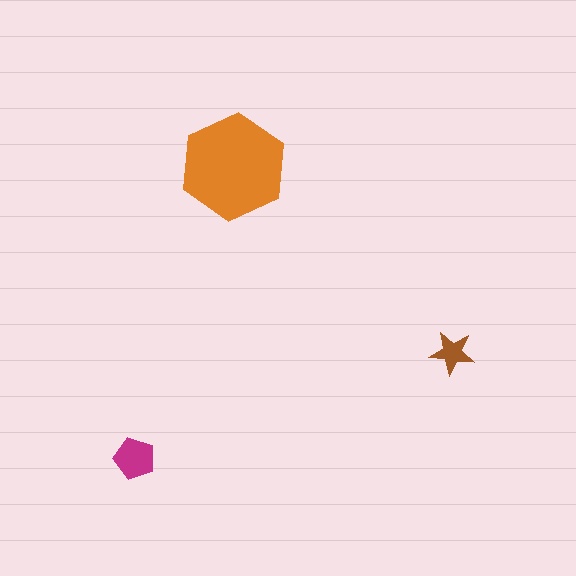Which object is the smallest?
The brown star.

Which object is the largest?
The orange hexagon.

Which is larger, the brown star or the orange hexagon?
The orange hexagon.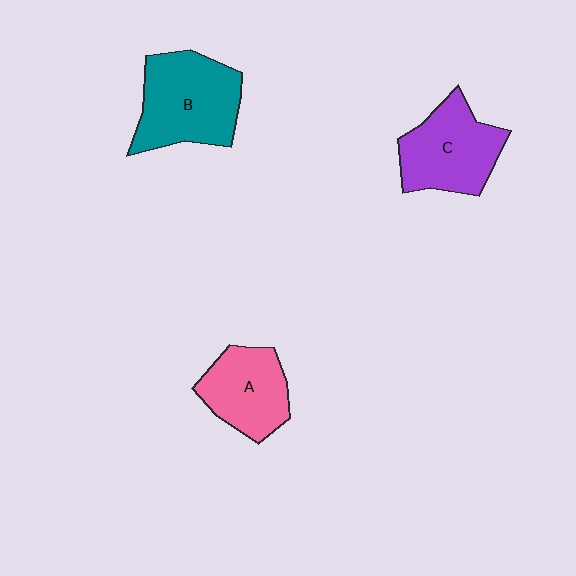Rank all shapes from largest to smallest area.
From largest to smallest: B (teal), C (purple), A (pink).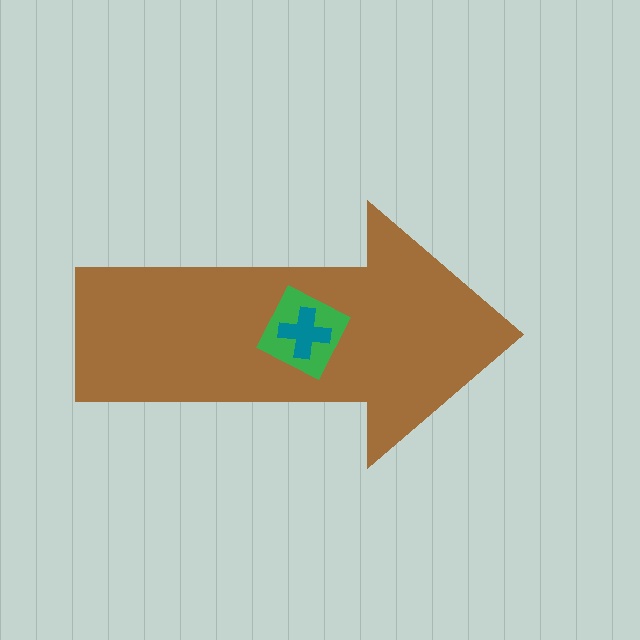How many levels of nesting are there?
3.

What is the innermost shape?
The teal cross.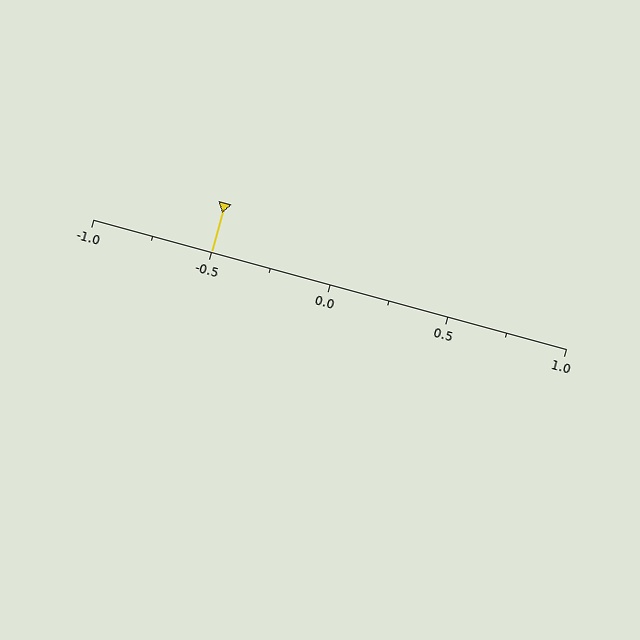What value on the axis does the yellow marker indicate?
The marker indicates approximately -0.5.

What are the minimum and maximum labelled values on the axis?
The axis runs from -1.0 to 1.0.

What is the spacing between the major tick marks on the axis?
The major ticks are spaced 0.5 apart.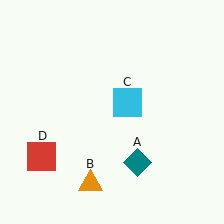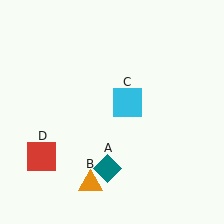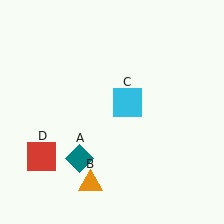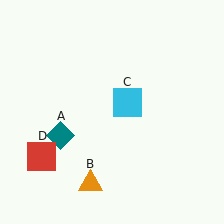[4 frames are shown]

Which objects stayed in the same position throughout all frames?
Orange triangle (object B) and cyan square (object C) and red square (object D) remained stationary.